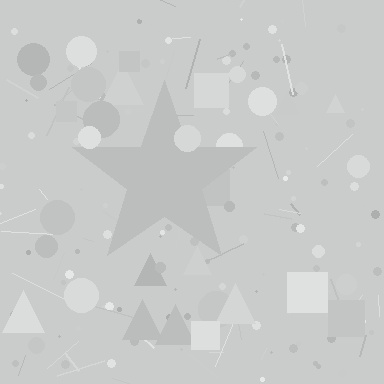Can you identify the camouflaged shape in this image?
The camouflaged shape is a star.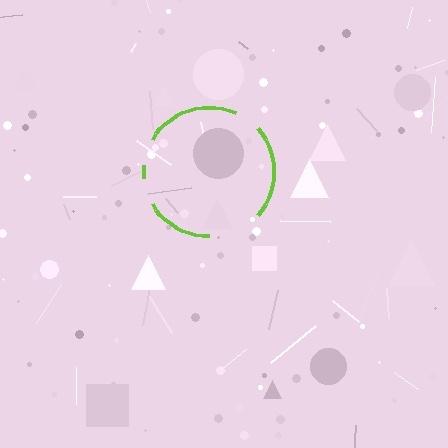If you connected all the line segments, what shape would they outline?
They would outline a circle.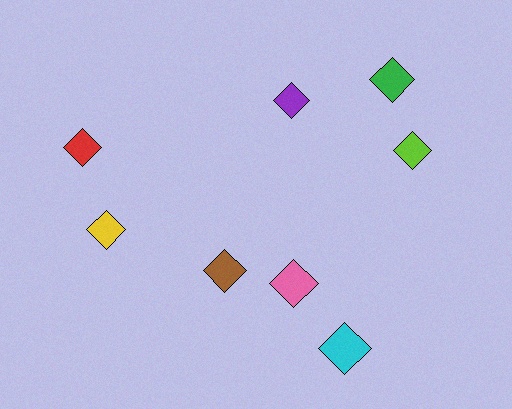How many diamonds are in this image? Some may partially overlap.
There are 8 diamonds.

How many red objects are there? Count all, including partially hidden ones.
There is 1 red object.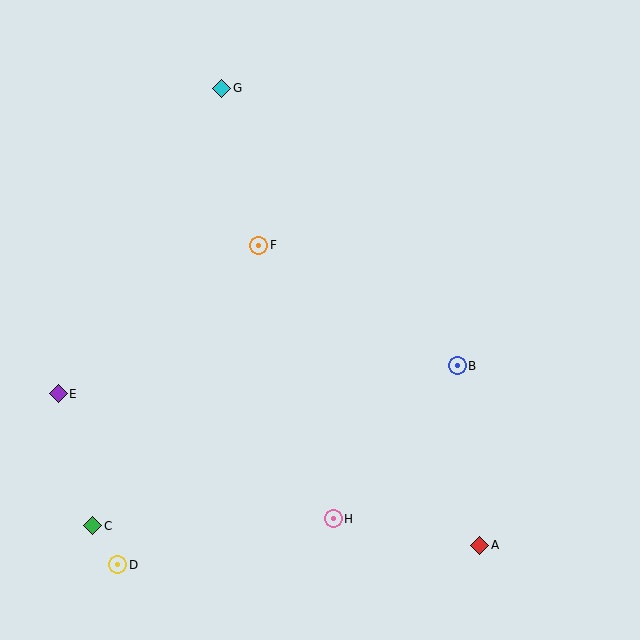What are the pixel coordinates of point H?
Point H is at (333, 519).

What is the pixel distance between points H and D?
The distance between H and D is 220 pixels.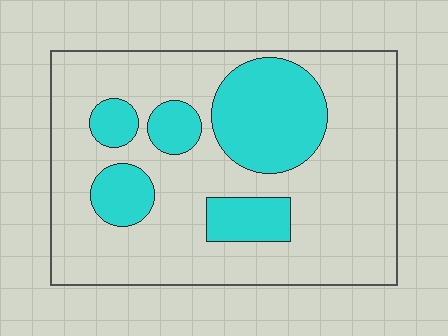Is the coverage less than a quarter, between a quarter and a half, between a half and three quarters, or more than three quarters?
Between a quarter and a half.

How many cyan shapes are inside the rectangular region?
5.